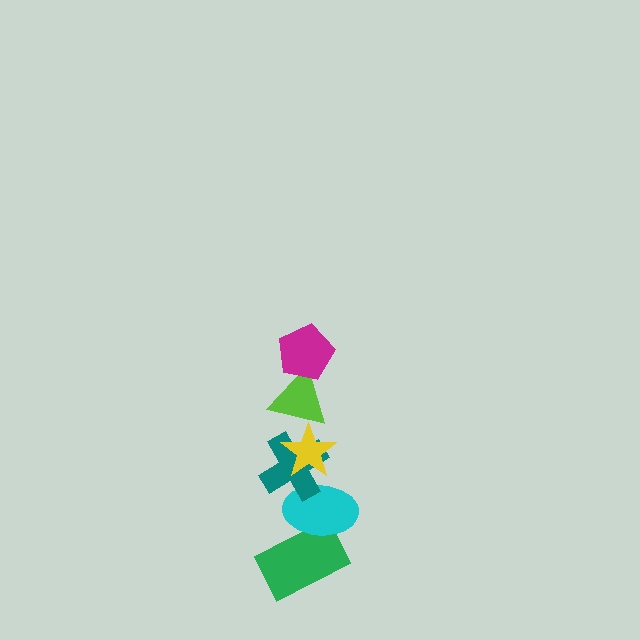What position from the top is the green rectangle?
The green rectangle is 6th from the top.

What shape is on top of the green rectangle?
The cyan ellipse is on top of the green rectangle.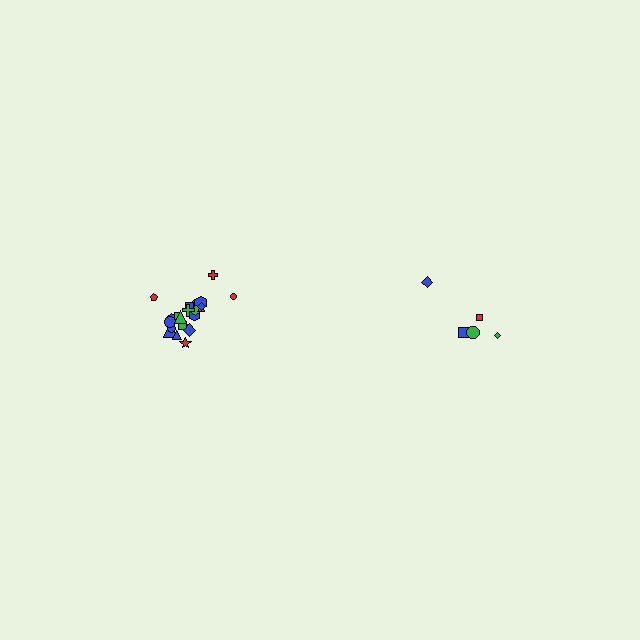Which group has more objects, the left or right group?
The left group.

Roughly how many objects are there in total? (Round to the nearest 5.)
Roughly 25 objects in total.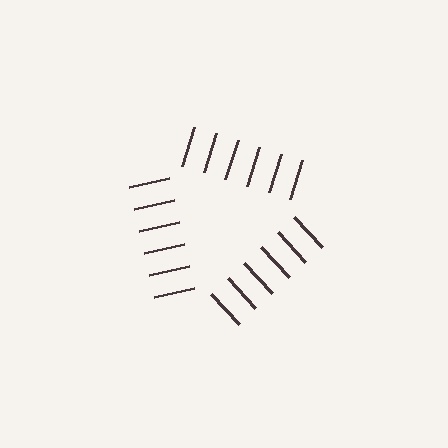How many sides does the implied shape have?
3 sides — the line-ends trace a triangle.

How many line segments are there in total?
18 — 6 along each of the 3 edges.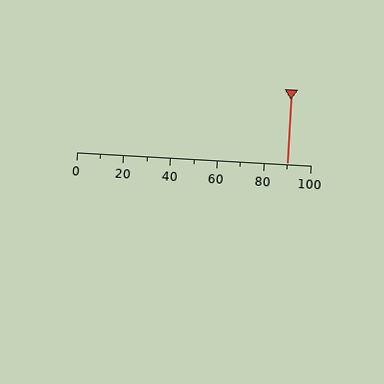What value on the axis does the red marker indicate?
The marker indicates approximately 90.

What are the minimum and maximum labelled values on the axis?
The axis runs from 0 to 100.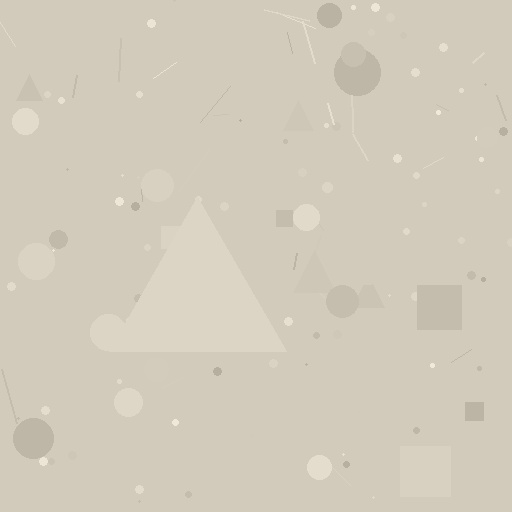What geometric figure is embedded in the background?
A triangle is embedded in the background.